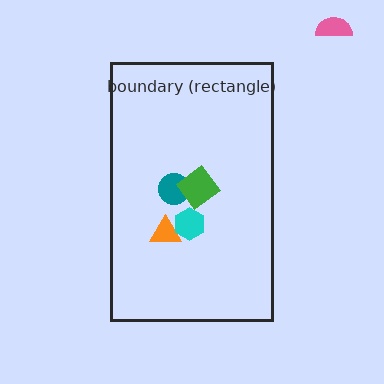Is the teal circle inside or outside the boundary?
Inside.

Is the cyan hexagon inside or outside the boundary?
Inside.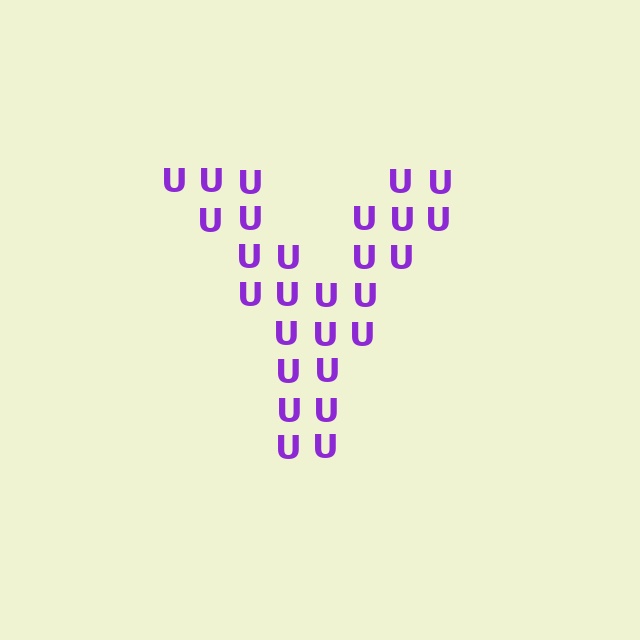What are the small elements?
The small elements are letter U's.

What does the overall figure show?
The overall figure shows the letter Y.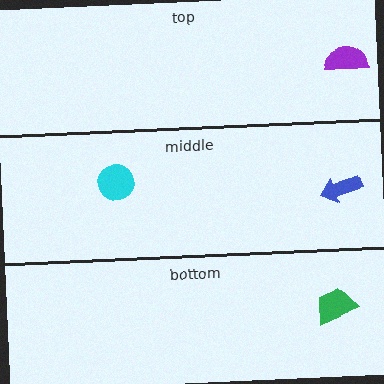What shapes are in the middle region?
The blue arrow, the cyan circle.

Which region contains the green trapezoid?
The bottom region.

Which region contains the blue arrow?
The middle region.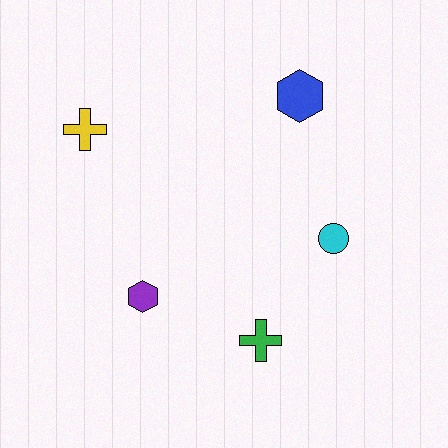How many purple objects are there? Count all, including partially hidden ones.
There is 1 purple object.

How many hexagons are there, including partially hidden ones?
There are 2 hexagons.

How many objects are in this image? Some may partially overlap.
There are 5 objects.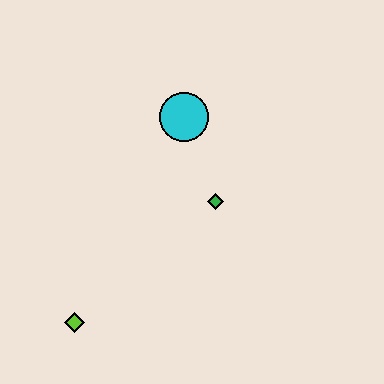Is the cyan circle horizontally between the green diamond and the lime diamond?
Yes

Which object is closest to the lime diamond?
The green diamond is closest to the lime diamond.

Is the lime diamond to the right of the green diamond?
No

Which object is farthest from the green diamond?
The lime diamond is farthest from the green diamond.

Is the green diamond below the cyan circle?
Yes